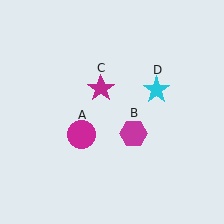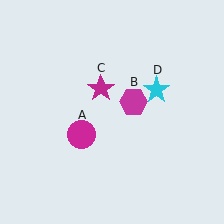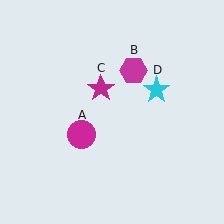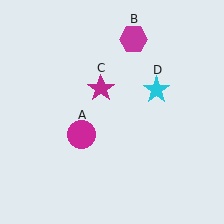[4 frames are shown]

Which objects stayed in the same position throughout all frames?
Magenta circle (object A) and magenta star (object C) and cyan star (object D) remained stationary.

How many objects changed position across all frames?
1 object changed position: magenta hexagon (object B).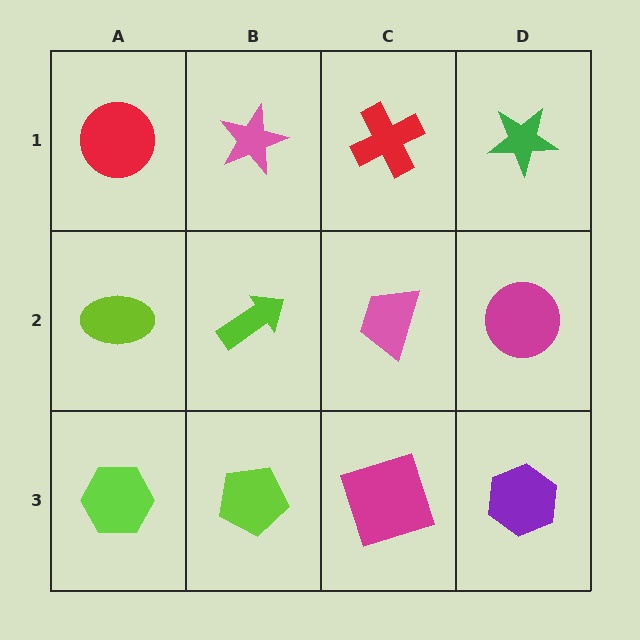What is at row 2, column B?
A lime arrow.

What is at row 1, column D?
A green star.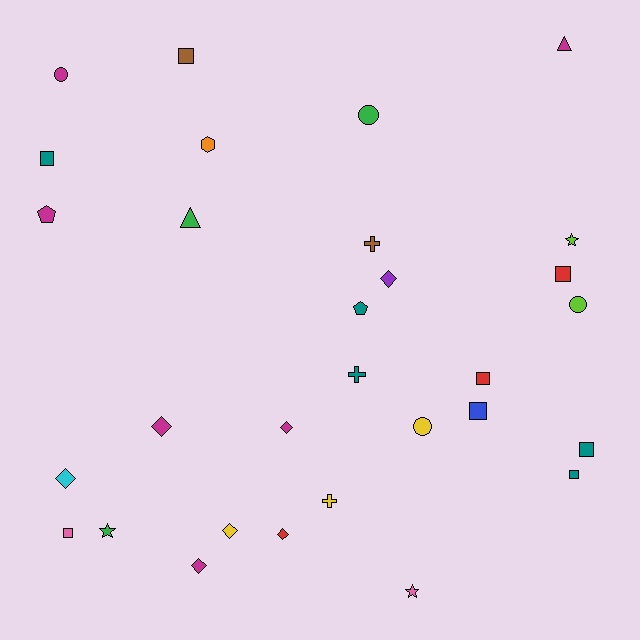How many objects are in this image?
There are 30 objects.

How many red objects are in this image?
There are 3 red objects.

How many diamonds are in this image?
There are 7 diamonds.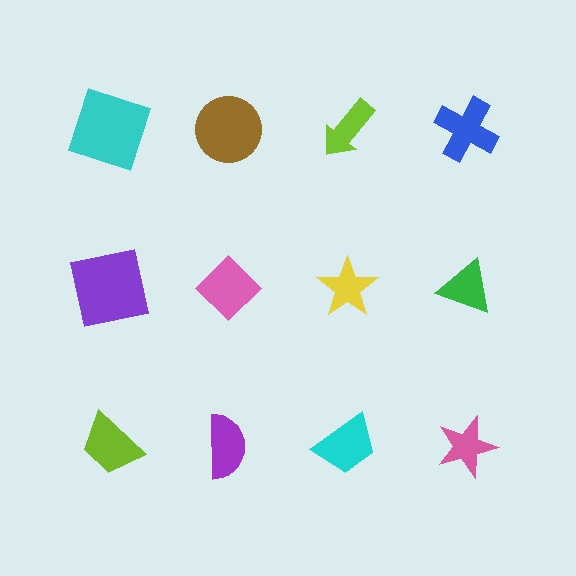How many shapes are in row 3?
4 shapes.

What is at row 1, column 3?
A lime arrow.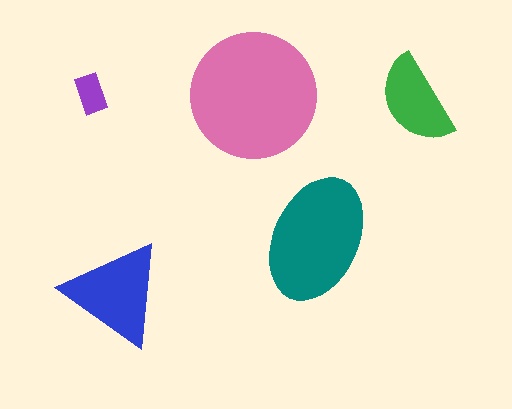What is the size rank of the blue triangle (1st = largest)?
3rd.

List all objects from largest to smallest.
The pink circle, the teal ellipse, the blue triangle, the green semicircle, the purple rectangle.